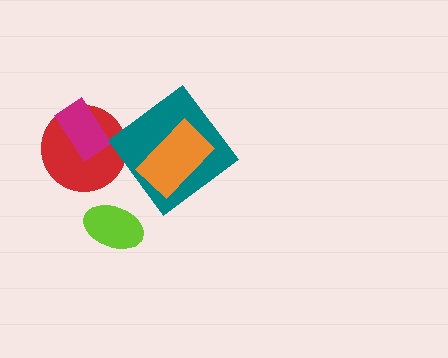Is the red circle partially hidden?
Yes, it is partially covered by another shape.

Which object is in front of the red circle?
The magenta rectangle is in front of the red circle.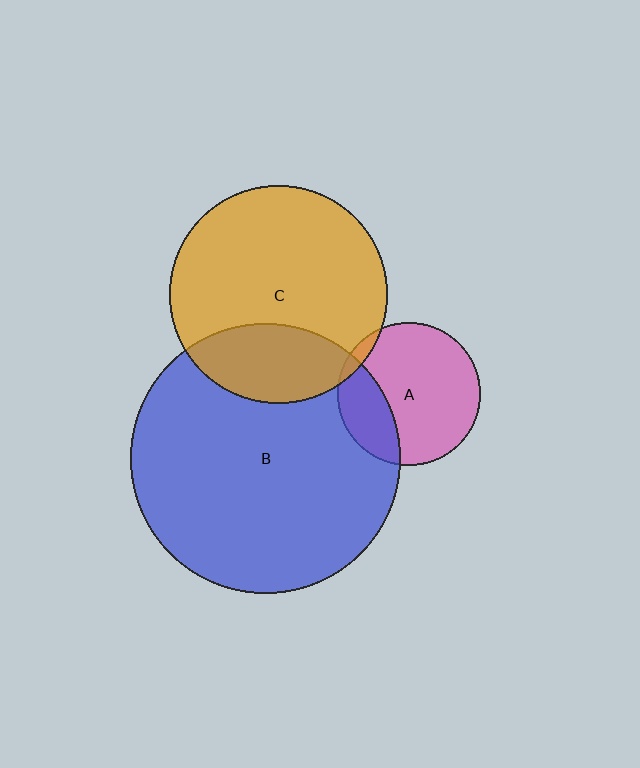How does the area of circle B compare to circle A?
Approximately 3.5 times.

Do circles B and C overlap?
Yes.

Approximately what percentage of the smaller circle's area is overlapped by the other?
Approximately 25%.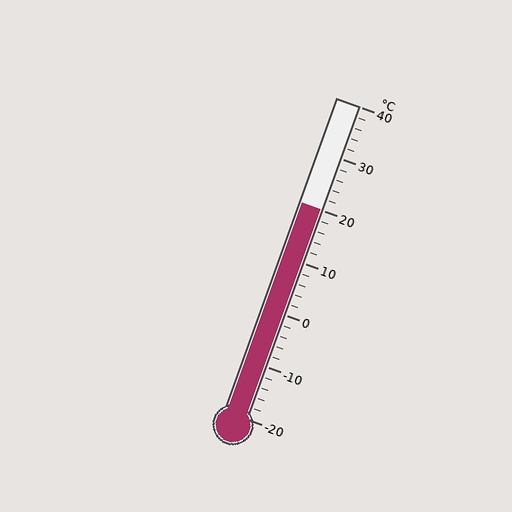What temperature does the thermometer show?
The thermometer shows approximately 20°C.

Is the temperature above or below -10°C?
The temperature is above -10°C.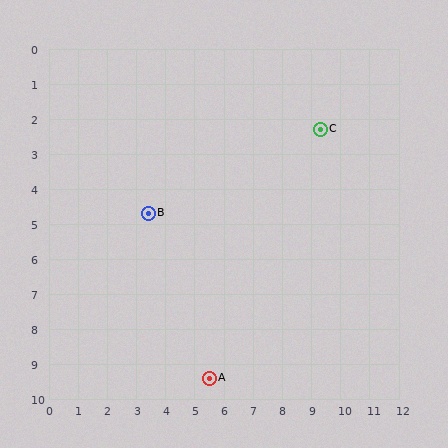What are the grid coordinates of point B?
Point B is at approximately (3.4, 4.7).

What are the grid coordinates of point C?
Point C is at approximately (9.3, 2.3).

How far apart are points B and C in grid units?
Points B and C are about 6.4 grid units apart.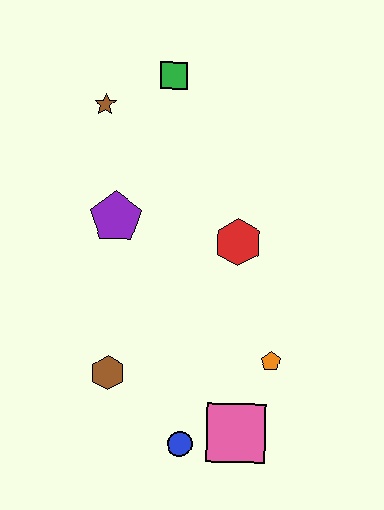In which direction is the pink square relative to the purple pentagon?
The pink square is below the purple pentagon.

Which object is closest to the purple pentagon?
The brown star is closest to the purple pentagon.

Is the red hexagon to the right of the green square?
Yes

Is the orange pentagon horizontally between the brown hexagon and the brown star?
No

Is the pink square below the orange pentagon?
Yes